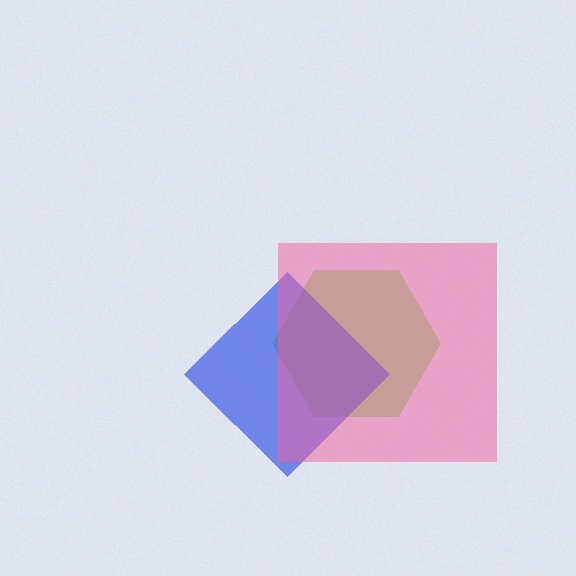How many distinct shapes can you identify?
There are 3 distinct shapes: a lime hexagon, a blue diamond, a pink square.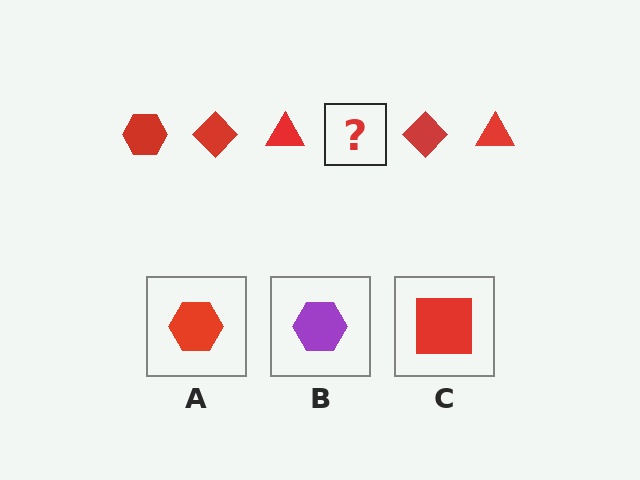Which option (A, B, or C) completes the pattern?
A.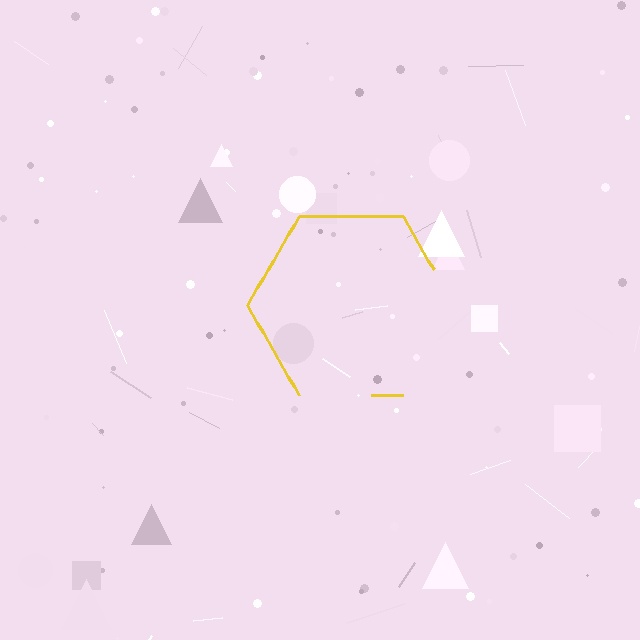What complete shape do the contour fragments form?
The contour fragments form a hexagon.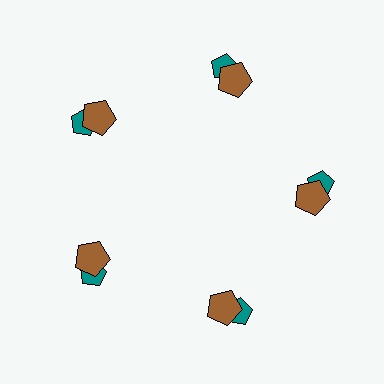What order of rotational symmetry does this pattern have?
This pattern has 5-fold rotational symmetry.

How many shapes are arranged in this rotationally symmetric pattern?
There are 10 shapes, arranged in 5 groups of 2.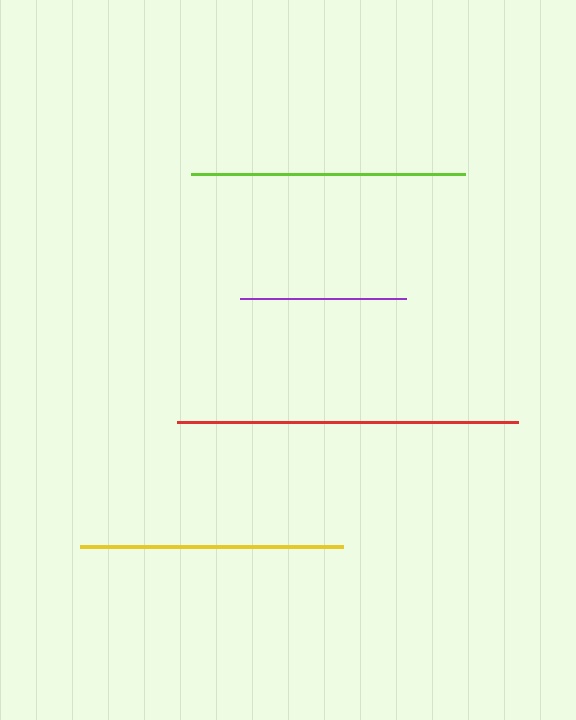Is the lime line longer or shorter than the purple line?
The lime line is longer than the purple line.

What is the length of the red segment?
The red segment is approximately 341 pixels long.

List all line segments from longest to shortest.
From longest to shortest: red, lime, yellow, purple.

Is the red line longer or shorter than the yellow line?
The red line is longer than the yellow line.